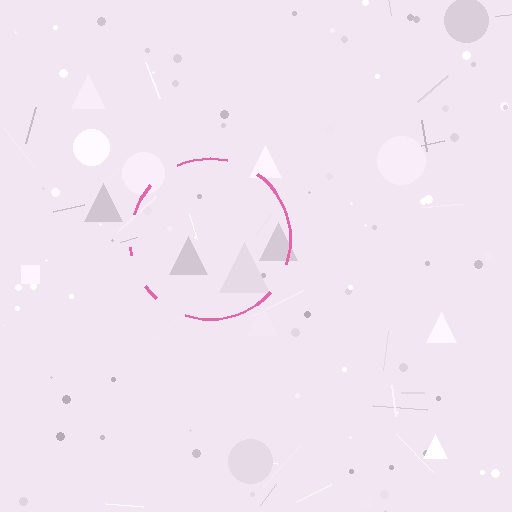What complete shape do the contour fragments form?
The contour fragments form a circle.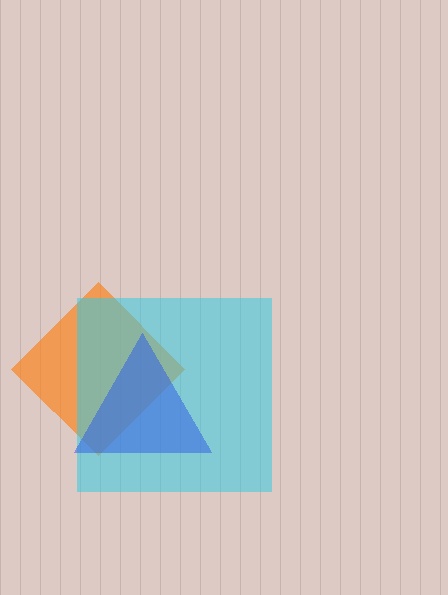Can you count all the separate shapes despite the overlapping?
Yes, there are 3 separate shapes.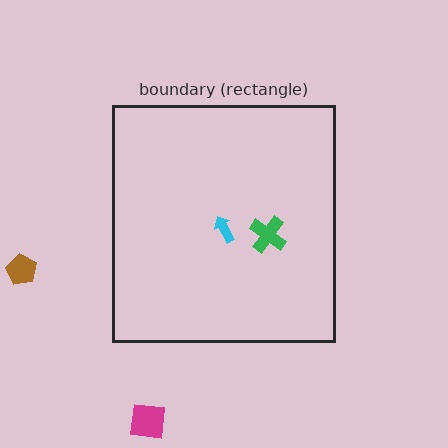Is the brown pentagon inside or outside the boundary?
Outside.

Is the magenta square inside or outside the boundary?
Outside.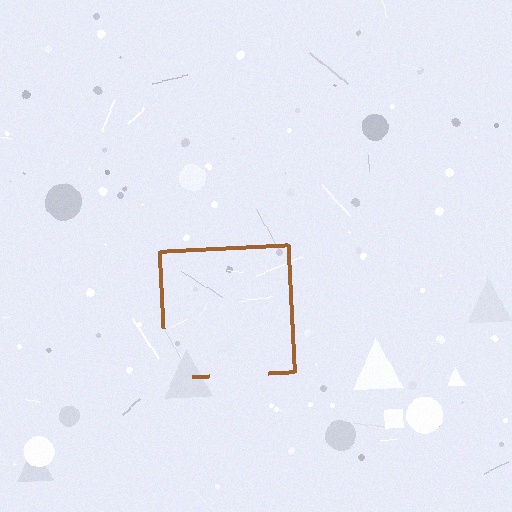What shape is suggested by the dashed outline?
The dashed outline suggests a square.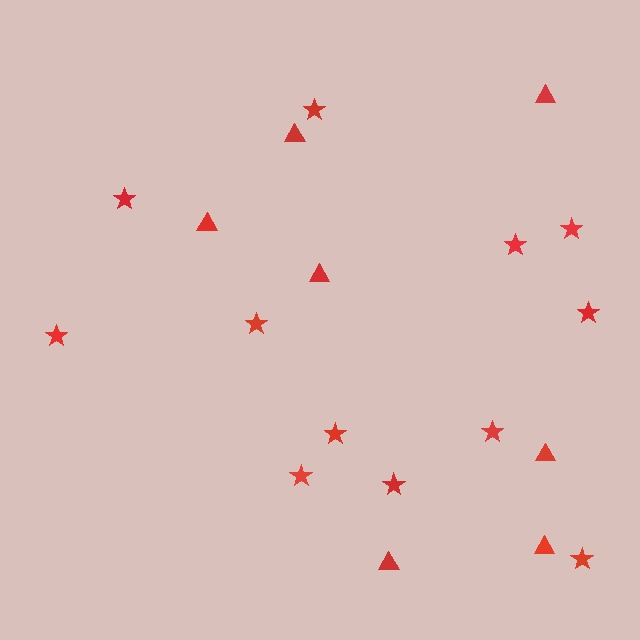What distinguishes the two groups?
There are 2 groups: one group of triangles (7) and one group of stars (12).